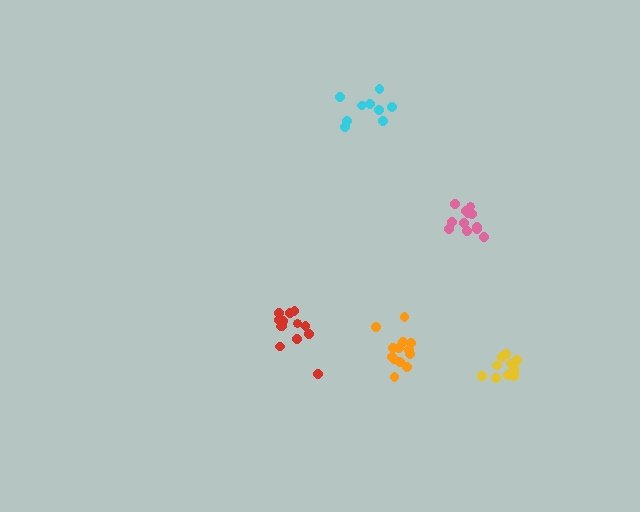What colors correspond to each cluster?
The clusters are colored: cyan, pink, orange, red, yellow.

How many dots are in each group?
Group 1: 9 dots, Group 2: 12 dots, Group 3: 13 dots, Group 4: 13 dots, Group 5: 11 dots (58 total).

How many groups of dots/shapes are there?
There are 5 groups.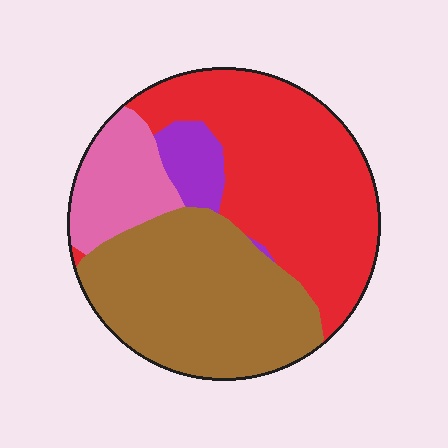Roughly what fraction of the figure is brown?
Brown takes up about three eighths (3/8) of the figure.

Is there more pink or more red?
Red.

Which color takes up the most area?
Red, at roughly 40%.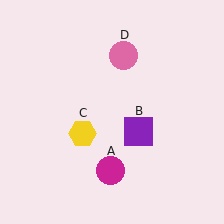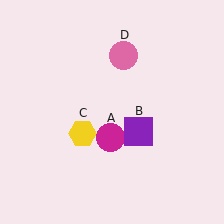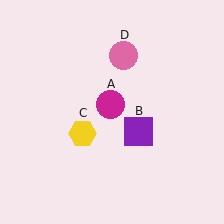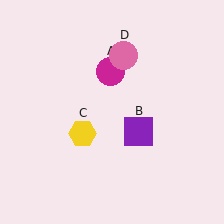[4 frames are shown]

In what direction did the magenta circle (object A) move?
The magenta circle (object A) moved up.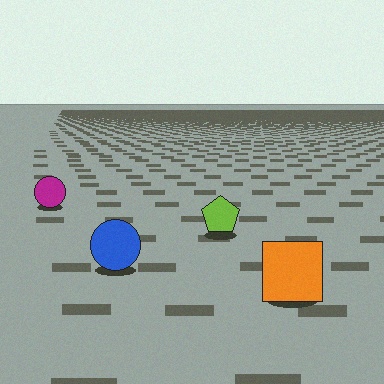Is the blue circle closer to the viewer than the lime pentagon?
Yes. The blue circle is closer — you can tell from the texture gradient: the ground texture is coarser near it.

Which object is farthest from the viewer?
The magenta circle is farthest from the viewer. It appears smaller and the ground texture around it is denser.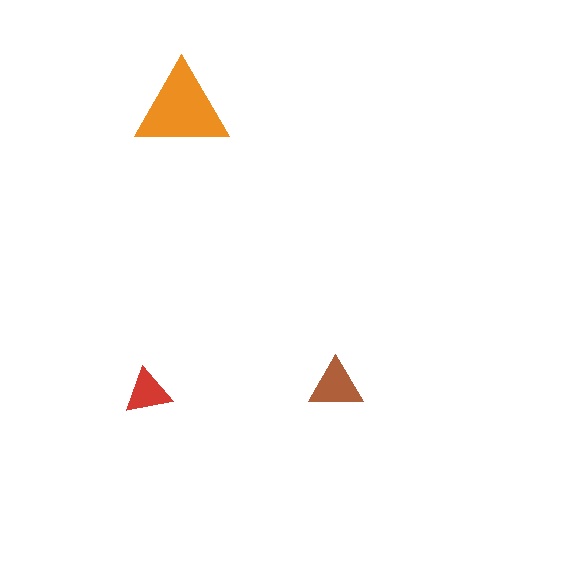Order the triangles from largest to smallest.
the orange one, the brown one, the red one.